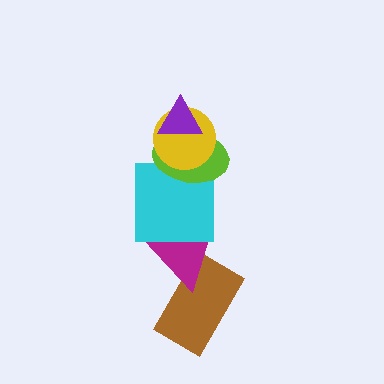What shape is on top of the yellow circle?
The purple triangle is on top of the yellow circle.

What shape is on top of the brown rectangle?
The magenta triangle is on top of the brown rectangle.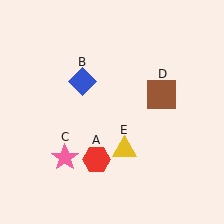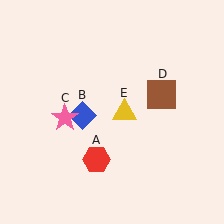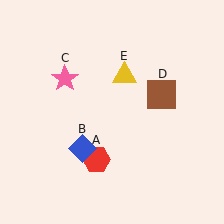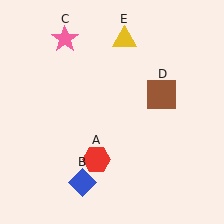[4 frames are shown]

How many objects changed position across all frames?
3 objects changed position: blue diamond (object B), pink star (object C), yellow triangle (object E).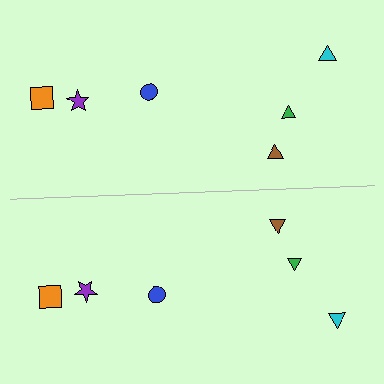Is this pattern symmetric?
Yes, this pattern has bilateral (reflection) symmetry.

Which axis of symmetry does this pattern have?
The pattern has a horizontal axis of symmetry running through the center of the image.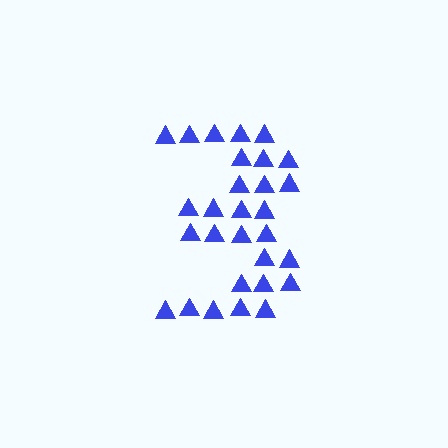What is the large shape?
The large shape is the digit 3.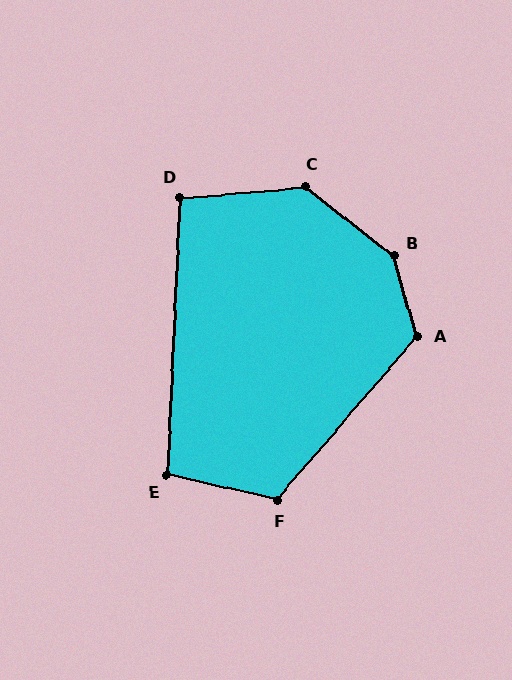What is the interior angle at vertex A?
Approximately 123 degrees (obtuse).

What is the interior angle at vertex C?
Approximately 137 degrees (obtuse).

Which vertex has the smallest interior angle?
D, at approximately 98 degrees.